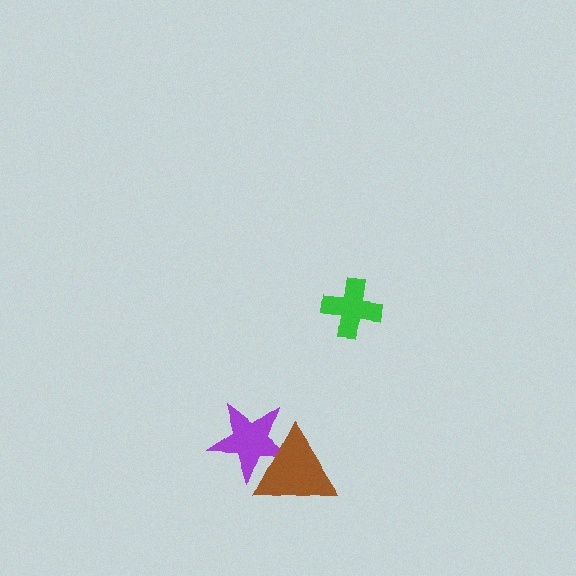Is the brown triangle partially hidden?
No, no other shape covers it.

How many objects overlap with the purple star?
1 object overlaps with the purple star.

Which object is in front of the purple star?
The brown triangle is in front of the purple star.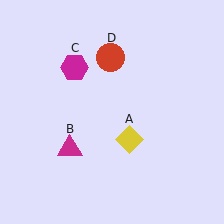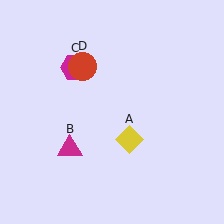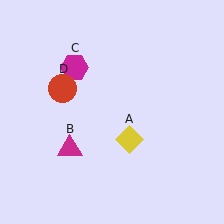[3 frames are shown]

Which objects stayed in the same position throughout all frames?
Yellow diamond (object A) and magenta triangle (object B) and magenta hexagon (object C) remained stationary.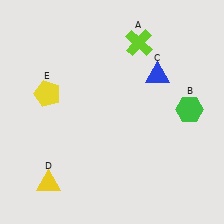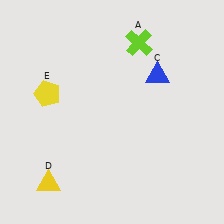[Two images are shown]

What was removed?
The green hexagon (B) was removed in Image 2.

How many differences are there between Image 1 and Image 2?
There is 1 difference between the two images.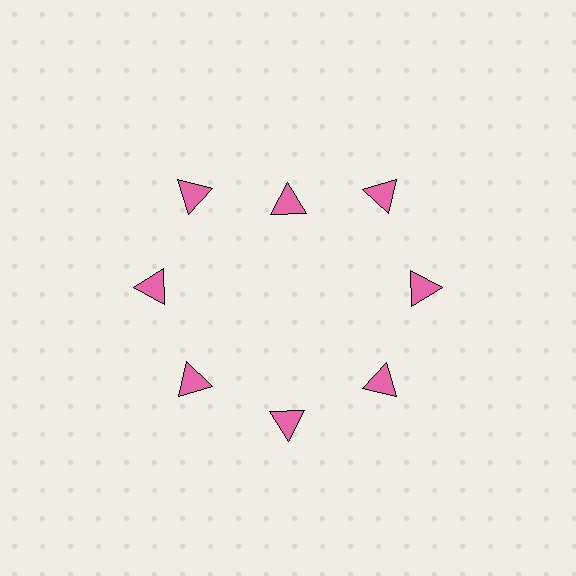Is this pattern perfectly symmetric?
No. The 8 pink triangles are arranged in a ring, but one element near the 12 o'clock position is pulled inward toward the center, breaking the 8-fold rotational symmetry.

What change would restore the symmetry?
The symmetry would be restored by moving it outward, back onto the ring so that all 8 triangles sit at equal angles and equal distance from the center.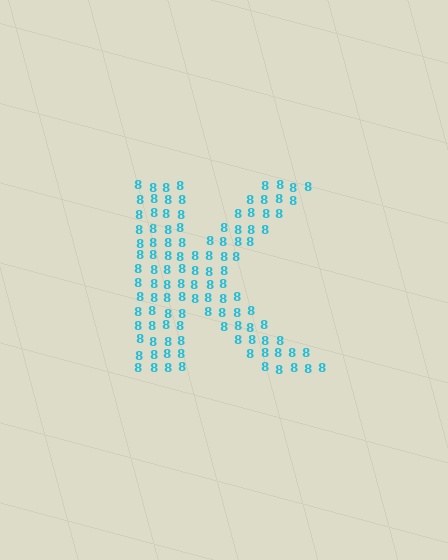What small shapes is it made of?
It is made of small digit 8's.